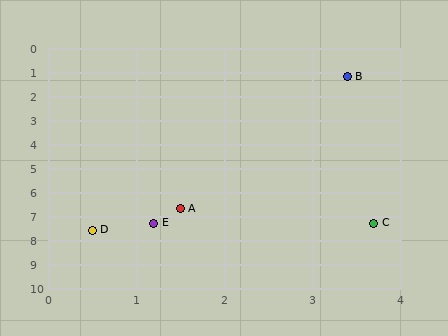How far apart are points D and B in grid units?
Points D and B are about 7.0 grid units apart.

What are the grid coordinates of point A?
Point A is at approximately (1.5, 6.7).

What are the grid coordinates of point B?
Point B is at approximately (3.4, 1.2).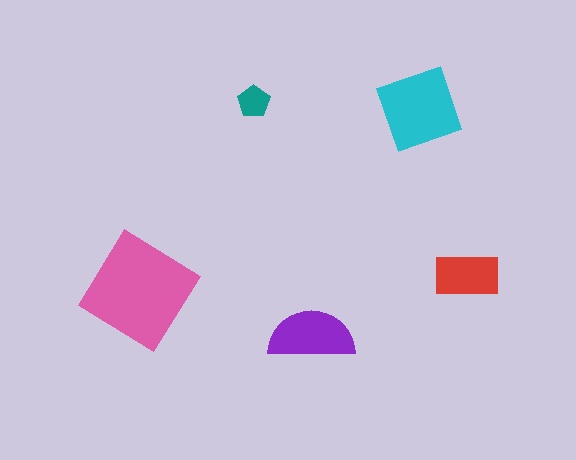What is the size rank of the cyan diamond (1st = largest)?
2nd.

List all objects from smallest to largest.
The teal pentagon, the red rectangle, the purple semicircle, the cyan diamond, the pink diamond.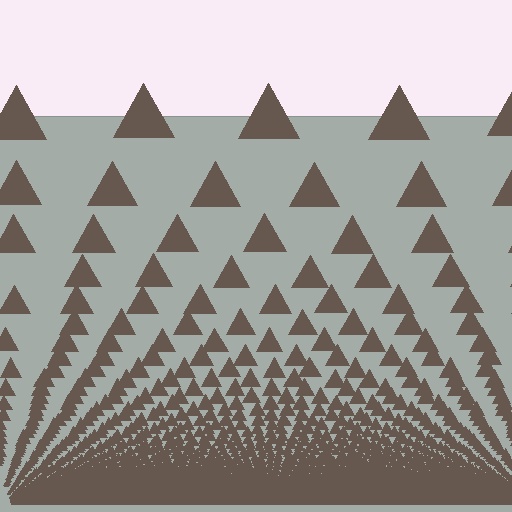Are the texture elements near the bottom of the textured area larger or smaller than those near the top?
Smaller. The gradient is inverted — elements near the bottom are smaller and denser.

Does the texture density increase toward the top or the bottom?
Density increases toward the bottom.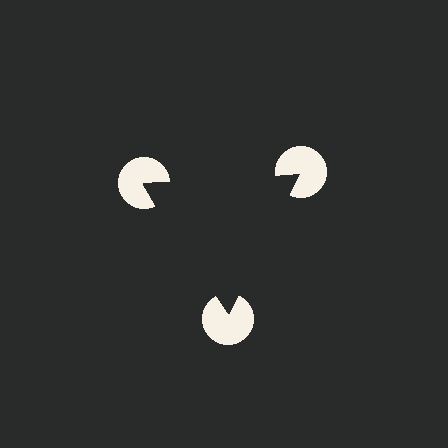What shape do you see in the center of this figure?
An illusory triangle — its edges are inferred from the aligned wedge cuts in the pac-man discs, not physically drawn.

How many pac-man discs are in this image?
There are 3 — one at each vertex of the illusory triangle.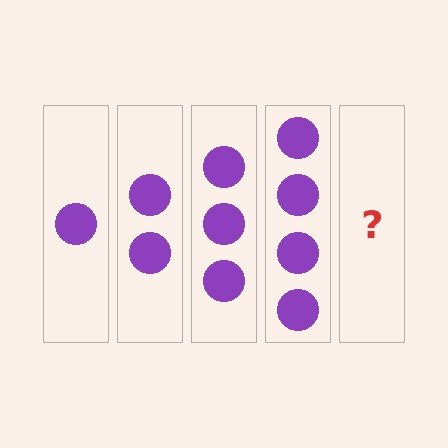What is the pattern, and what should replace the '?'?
The pattern is that each step adds one more circle. The '?' should be 5 circles.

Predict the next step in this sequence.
The next step is 5 circles.